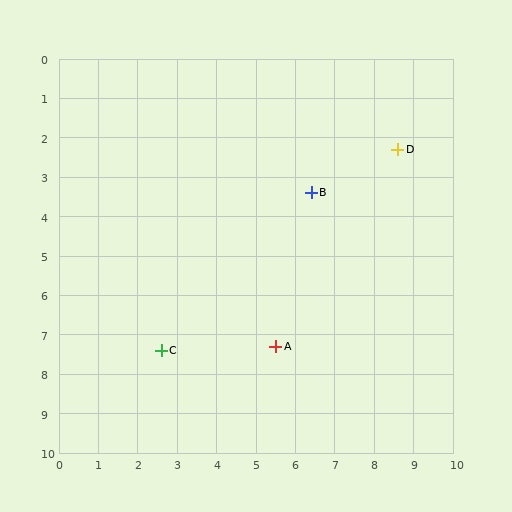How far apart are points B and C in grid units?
Points B and C are about 5.5 grid units apart.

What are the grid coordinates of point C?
Point C is at approximately (2.6, 7.4).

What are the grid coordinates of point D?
Point D is at approximately (8.6, 2.3).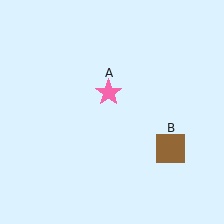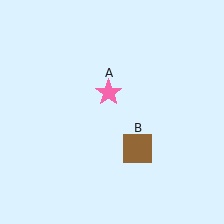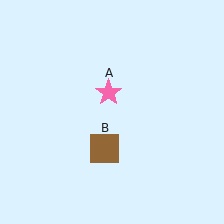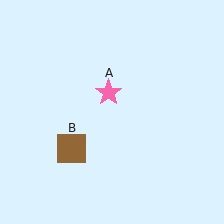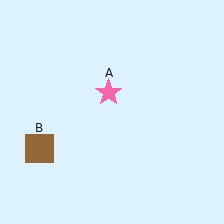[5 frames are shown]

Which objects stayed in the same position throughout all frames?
Pink star (object A) remained stationary.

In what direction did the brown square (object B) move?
The brown square (object B) moved left.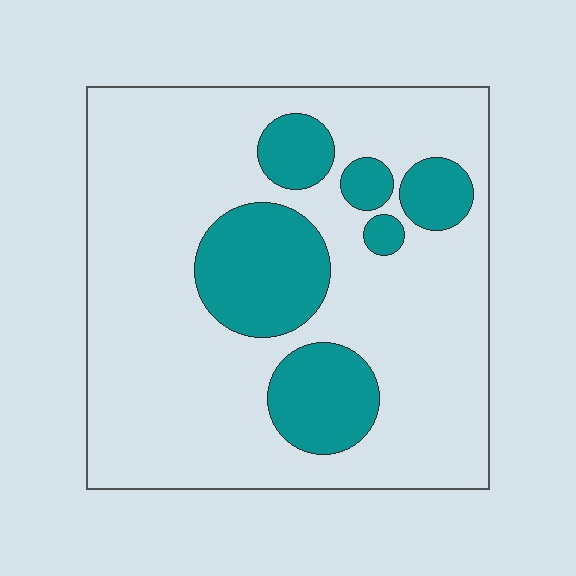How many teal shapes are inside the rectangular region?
6.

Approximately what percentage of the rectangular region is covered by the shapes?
Approximately 25%.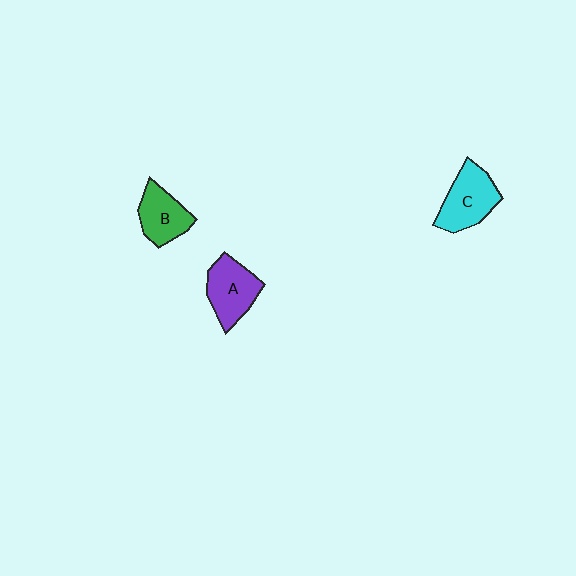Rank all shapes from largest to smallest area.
From largest to smallest: C (cyan), A (purple), B (green).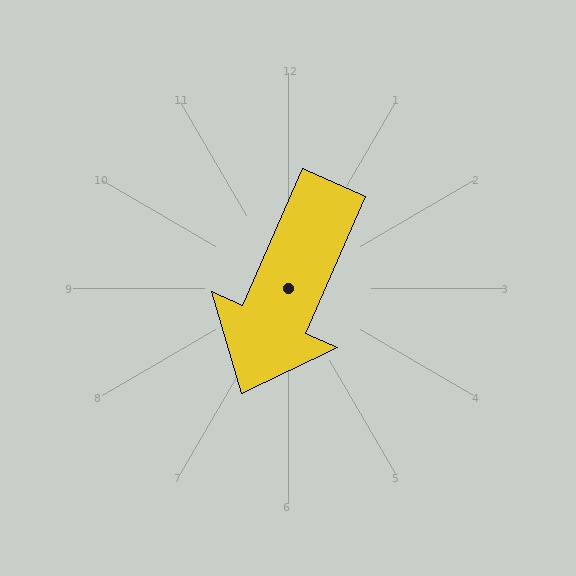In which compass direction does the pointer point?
Southwest.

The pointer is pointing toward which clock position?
Roughly 7 o'clock.